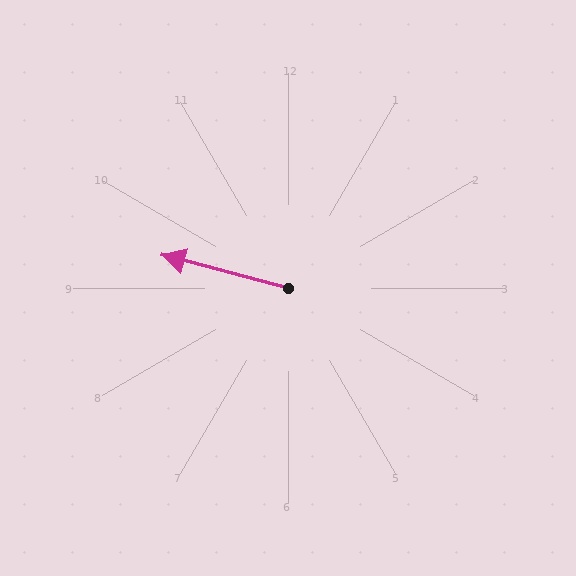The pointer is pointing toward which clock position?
Roughly 9 o'clock.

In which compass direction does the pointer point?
West.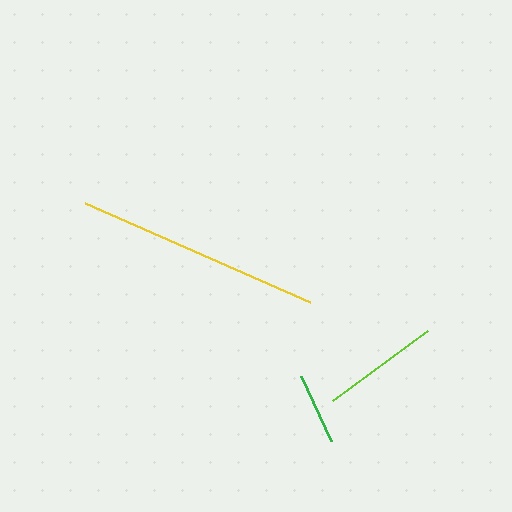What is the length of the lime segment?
The lime segment is approximately 118 pixels long.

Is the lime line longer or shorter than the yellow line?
The yellow line is longer than the lime line.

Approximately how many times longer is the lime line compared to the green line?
The lime line is approximately 1.6 times the length of the green line.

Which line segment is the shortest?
The green line is the shortest at approximately 72 pixels.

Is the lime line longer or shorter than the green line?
The lime line is longer than the green line.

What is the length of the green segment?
The green segment is approximately 72 pixels long.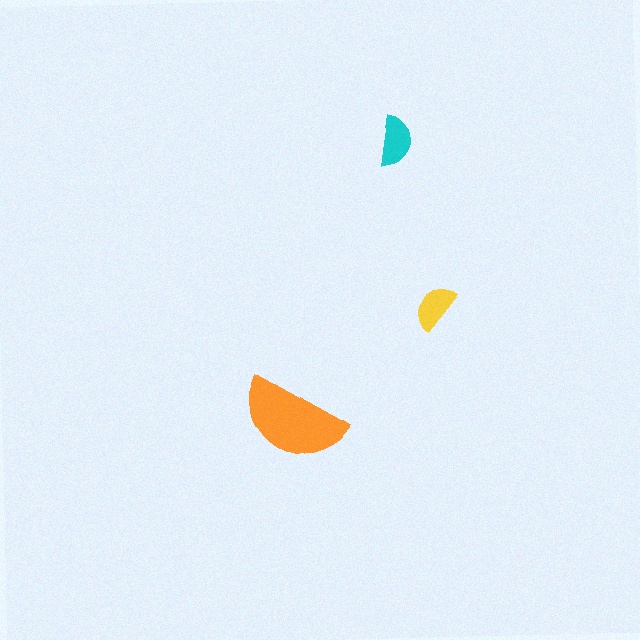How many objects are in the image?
There are 3 objects in the image.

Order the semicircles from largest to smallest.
the orange one, the cyan one, the yellow one.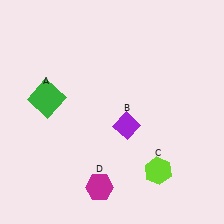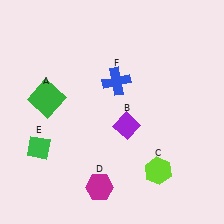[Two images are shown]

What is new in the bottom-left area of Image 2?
A green diamond (E) was added in the bottom-left area of Image 2.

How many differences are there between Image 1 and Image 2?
There are 2 differences between the two images.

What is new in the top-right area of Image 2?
A blue cross (F) was added in the top-right area of Image 2.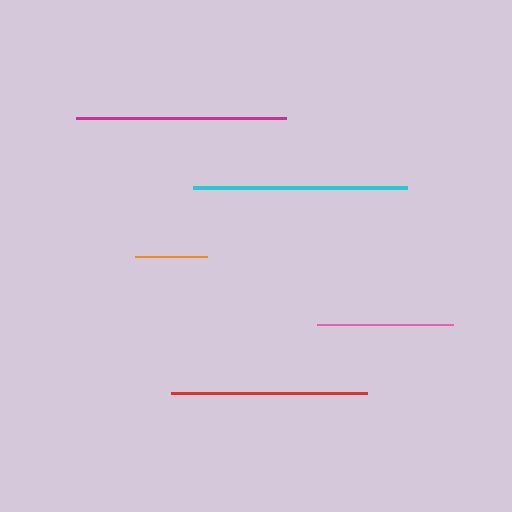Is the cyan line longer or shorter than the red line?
The cyan line is longer than the red line.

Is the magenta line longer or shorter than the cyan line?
The cyan line is longer than the magenta line.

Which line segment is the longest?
The cyan line is the longest at approximately 213 pixels.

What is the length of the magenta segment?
The magenta segment is approximately 210 pixels long.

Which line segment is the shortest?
The orange line is the shortest at approximately 72 pixels.